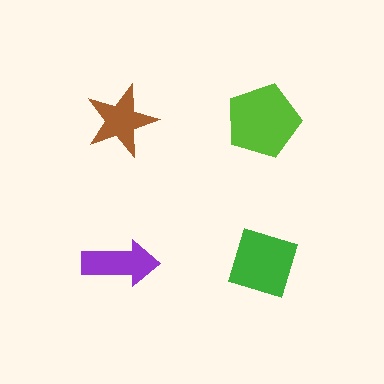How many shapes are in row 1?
2 shapes.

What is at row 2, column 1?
A purple arrow.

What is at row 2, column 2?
A green diamond.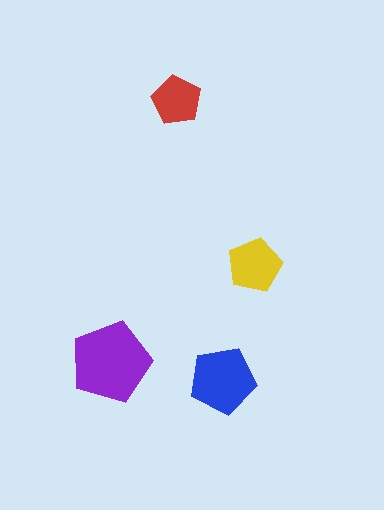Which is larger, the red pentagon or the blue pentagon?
The blue one.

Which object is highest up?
The red pentagon is topmost.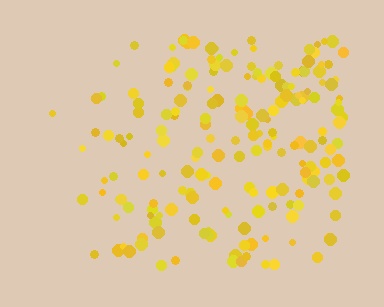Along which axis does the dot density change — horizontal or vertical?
Horizontal.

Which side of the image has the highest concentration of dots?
The right.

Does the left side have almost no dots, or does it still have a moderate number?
Still a moderate number, just noticeably fewer than the right.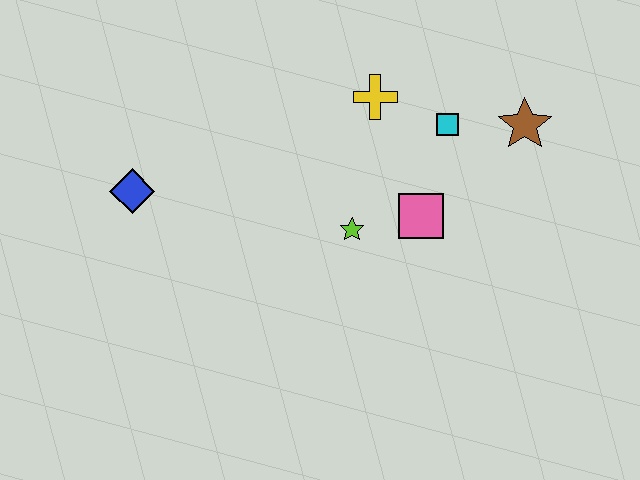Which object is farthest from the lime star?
The blue diamond is farthest from the lime star.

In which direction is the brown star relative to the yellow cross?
The brown star is to the right of the yellow cross.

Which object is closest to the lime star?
The pink square is closest to the lime star.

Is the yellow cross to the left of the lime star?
No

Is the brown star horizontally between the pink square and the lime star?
No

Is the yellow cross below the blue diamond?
No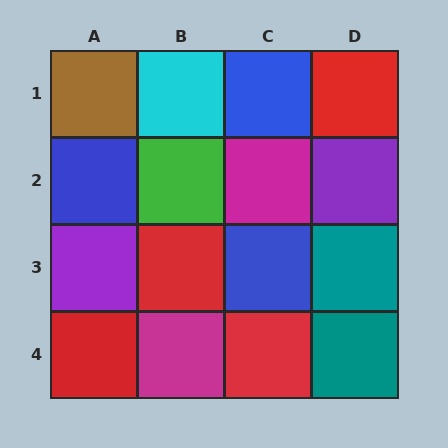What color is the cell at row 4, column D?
Teal.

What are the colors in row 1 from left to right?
Brown, cyan, blue, red.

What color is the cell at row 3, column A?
Purple.